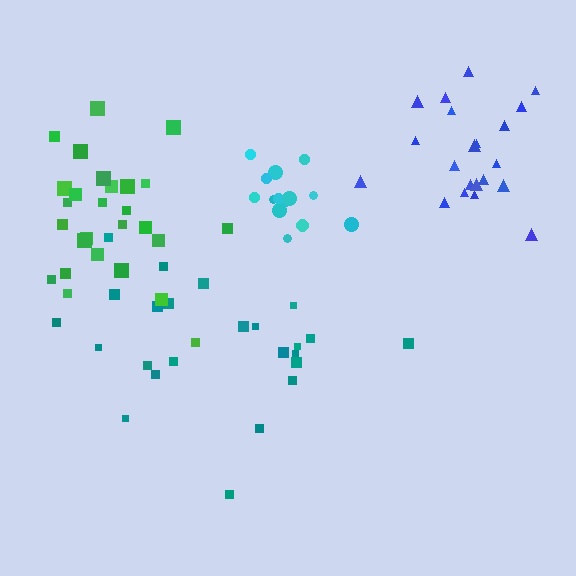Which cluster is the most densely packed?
Cyan.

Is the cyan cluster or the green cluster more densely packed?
Cyan.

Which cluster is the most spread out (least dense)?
Teal.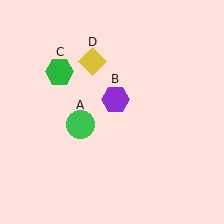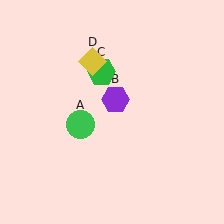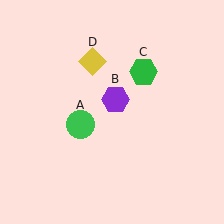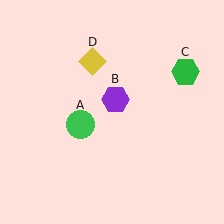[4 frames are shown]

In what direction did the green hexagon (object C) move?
The green hexagon (object C) moved right.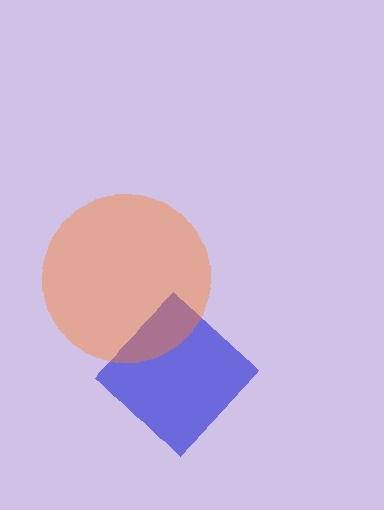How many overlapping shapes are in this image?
There are 2 overlapping shapes in the image.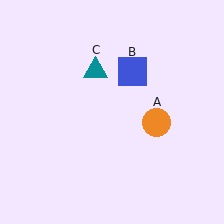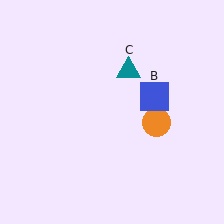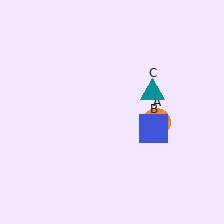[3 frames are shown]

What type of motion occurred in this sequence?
The blue square (object B), teal triangle (object C) rotated clockwise around the center of the scene.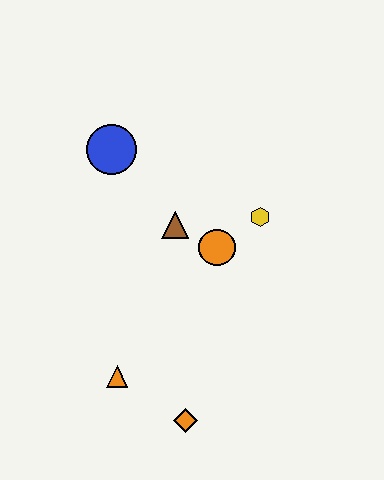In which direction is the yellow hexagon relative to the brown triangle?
The yellow hexagon is to the right of the brown triangle.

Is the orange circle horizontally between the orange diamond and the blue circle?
No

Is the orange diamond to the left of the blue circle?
No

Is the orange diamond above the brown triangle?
No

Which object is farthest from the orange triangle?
The blue circle is farthest from the orange triangle.